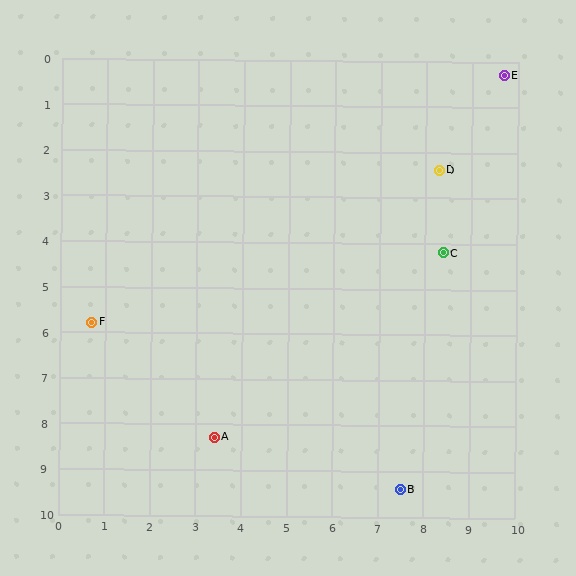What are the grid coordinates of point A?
Point A is at approximately (3.4, 8.3).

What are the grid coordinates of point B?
Point B is at approximately (7.5, 9.4).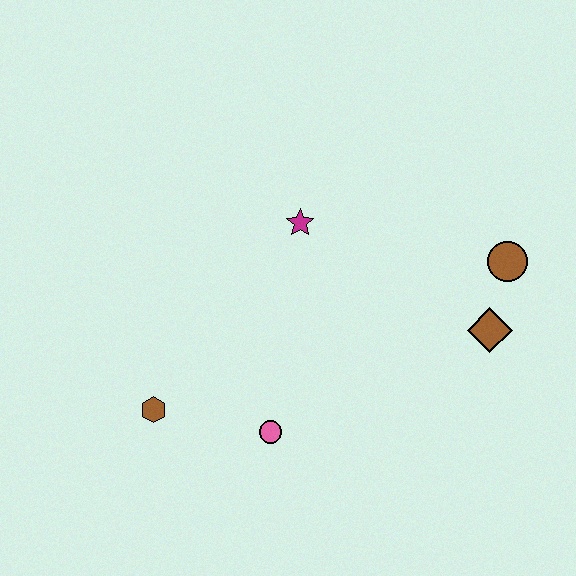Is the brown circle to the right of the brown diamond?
Yes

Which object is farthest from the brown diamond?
The brown hexagon is farthest from the brown diamond.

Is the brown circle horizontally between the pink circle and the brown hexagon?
No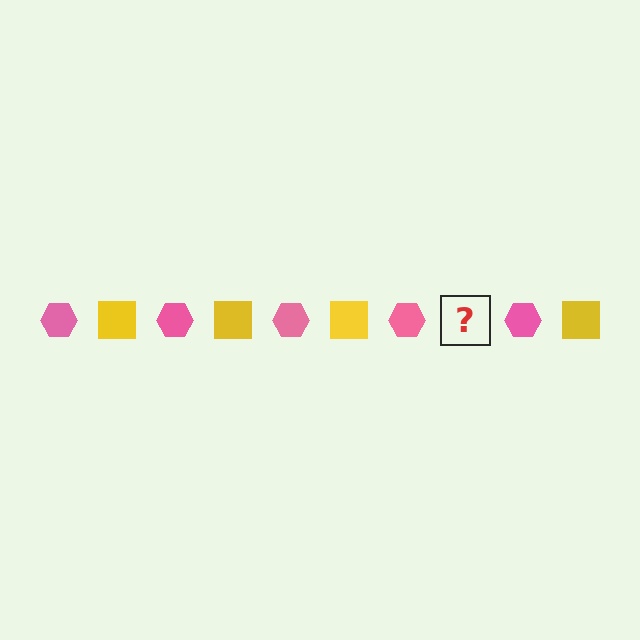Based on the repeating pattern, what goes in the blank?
The blank should be a yellow square.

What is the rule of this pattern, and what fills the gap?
The rule is that the pattern alternates between pink hexagon and yellow square. The gap should be filled with a yellow square.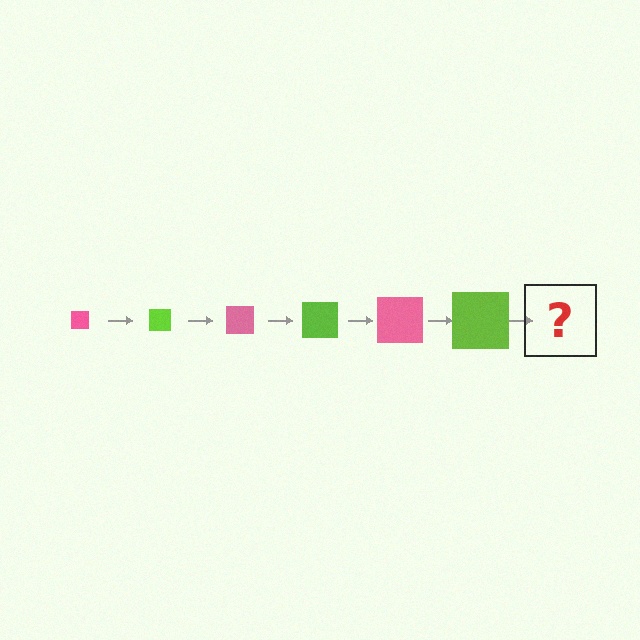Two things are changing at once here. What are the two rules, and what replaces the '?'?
The two rules are that the square grows larger each step and the color cycles through pink and lime. The '?' should be a pink square, larger than the previous one.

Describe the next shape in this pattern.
It should be a pink square, larger than the previous one.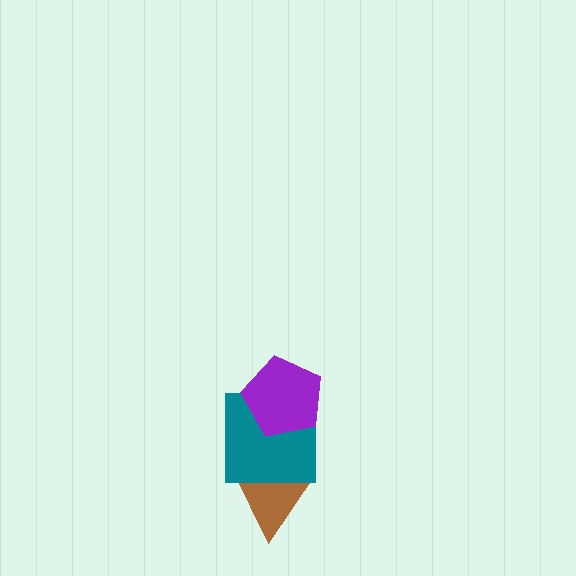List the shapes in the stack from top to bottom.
From top to bottom: the purple pentagon, the teal square, the brown triangle.